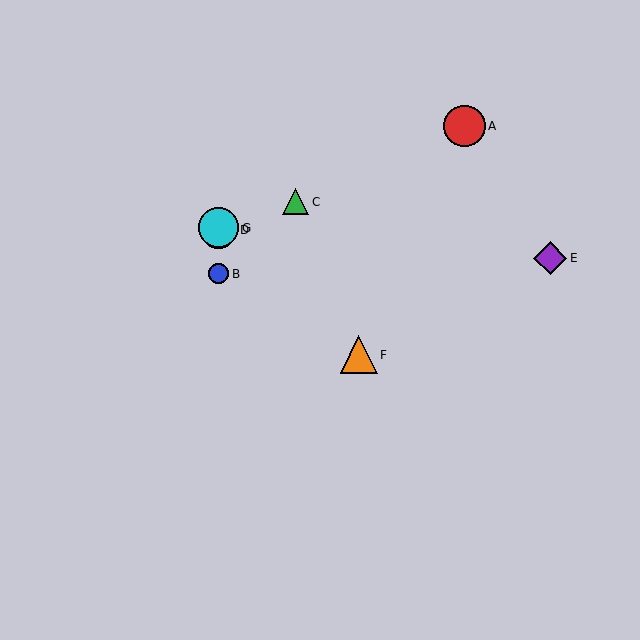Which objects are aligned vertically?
Objects B, D, G are aligned vertically.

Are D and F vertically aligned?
No, D is at x≈219 and F is at x≈359.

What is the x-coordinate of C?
Object C is at x≈295.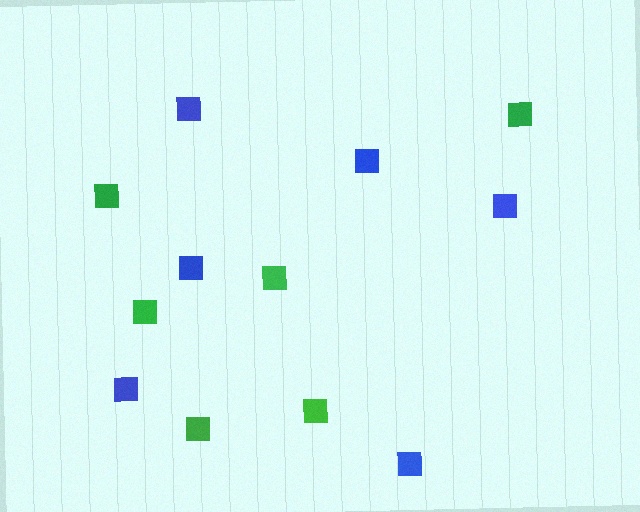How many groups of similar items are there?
There are 2 groups: one group of blue squares (6) and one group of green squares (6).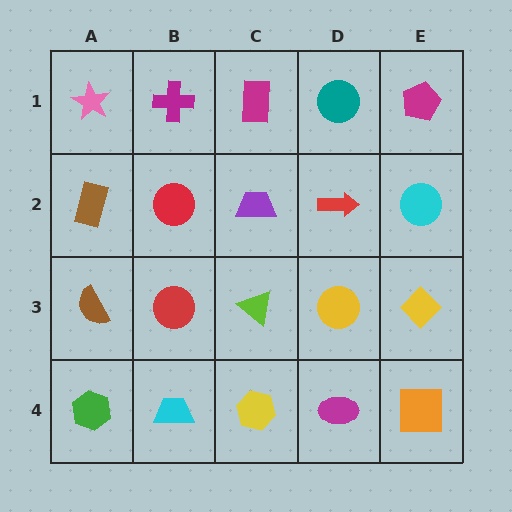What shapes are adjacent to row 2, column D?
A teal circle (row 1, column D), a yellow circle (row 3, column D), a purple trapezoid (row 2, column C), a cyan circle (row 2, column E).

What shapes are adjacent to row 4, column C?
A lime triangle (row 3, column C), a cyan trapezoid (row 4, column B), a magenta ellipse (row 4, column D).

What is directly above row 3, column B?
A red circle.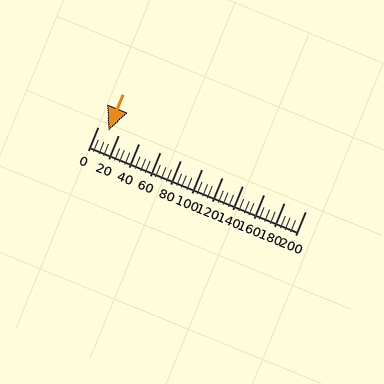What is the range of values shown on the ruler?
The ruler shows values from 0 to 200.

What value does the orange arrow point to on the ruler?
The orange arrow points to approximately 10.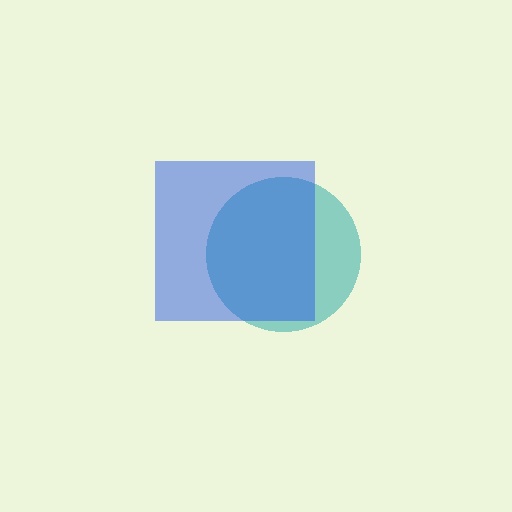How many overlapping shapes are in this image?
There are 2 overlapping shapes in the image.